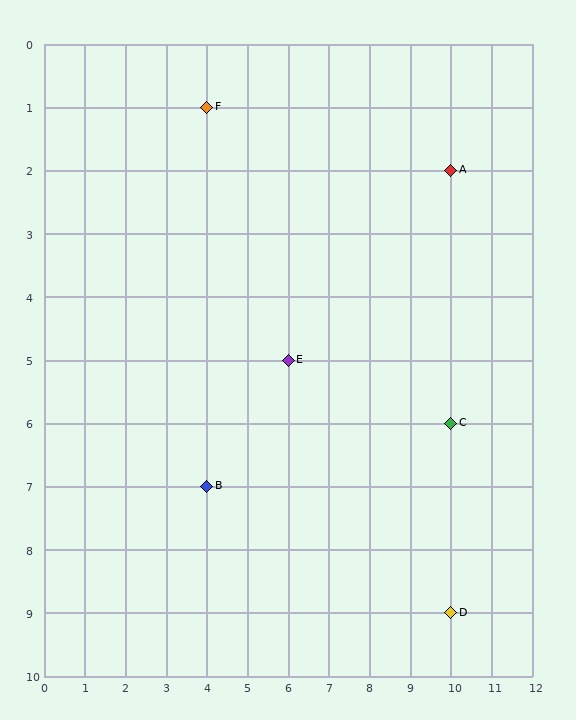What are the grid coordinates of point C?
Point C is at grid coordinates (10, 6).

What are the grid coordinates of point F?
Point F is at grid coordinates (4, 1).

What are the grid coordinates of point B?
Point B is at grid coordinates (4, 7).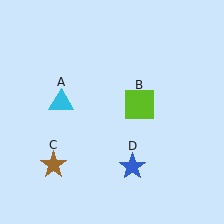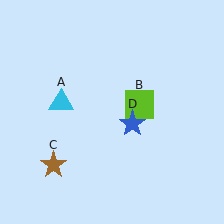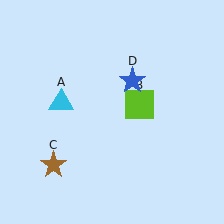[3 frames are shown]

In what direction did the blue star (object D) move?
The blue star (object D) moved up.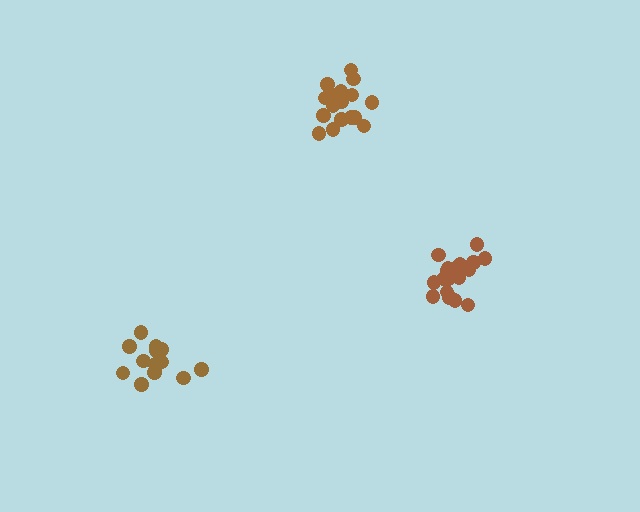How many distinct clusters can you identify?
There are 3 distinct clusters.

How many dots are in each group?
Group 1: 20 dots, Group 2: 15 dots, Group 3: 18 dots (53 total).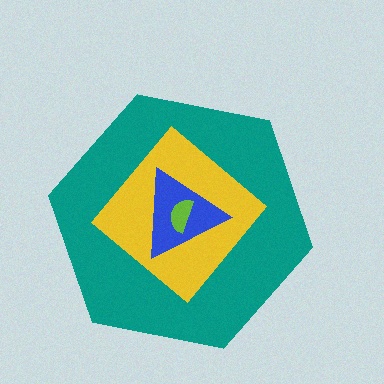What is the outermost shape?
The teal hexagon.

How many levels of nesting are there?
4.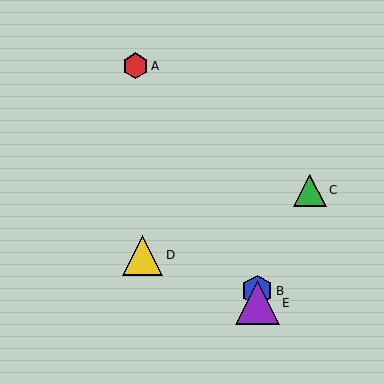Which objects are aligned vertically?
Objects B, E are aligned vertically.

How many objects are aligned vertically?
2 objects (B, E) are aligned vertically.